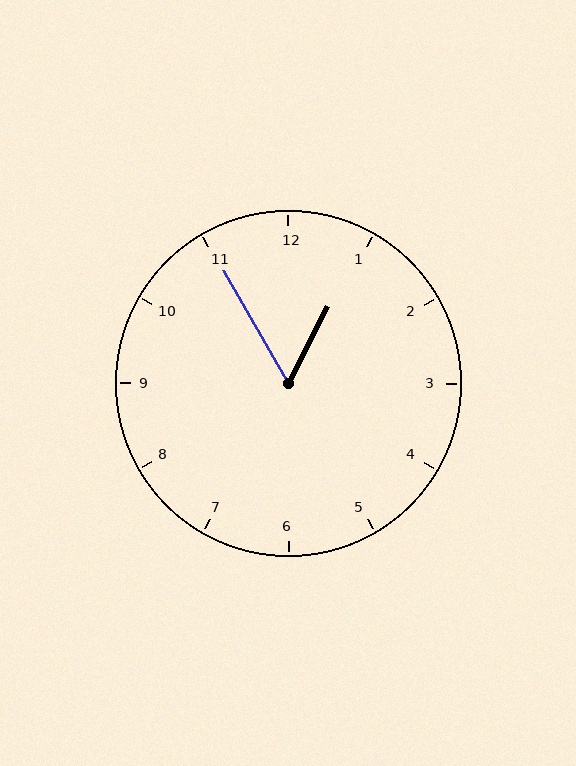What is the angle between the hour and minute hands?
Approximately 58 degrees.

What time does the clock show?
12:55.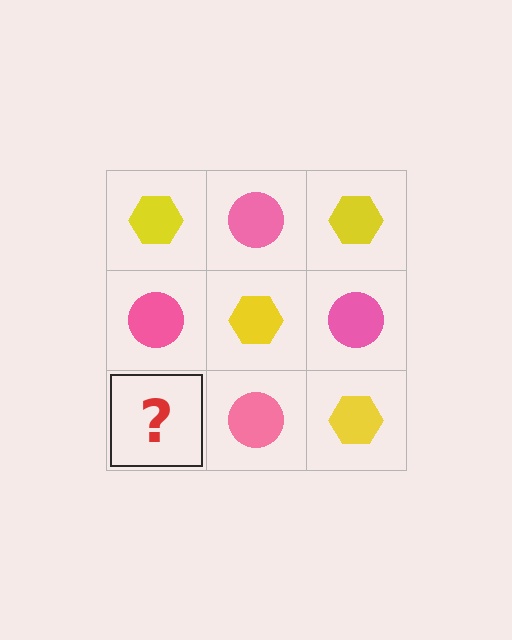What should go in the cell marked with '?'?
The missing cell should contain a yellow hexagon.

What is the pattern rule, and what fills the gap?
The rule is that it alternates yellow hexagon and pink circle in a checkerboard pattern. The gap should be filled with a yellow hexagon.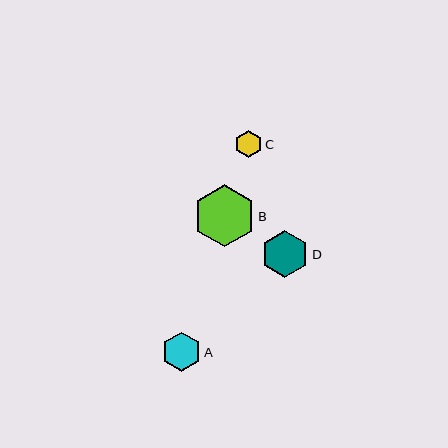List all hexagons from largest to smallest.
From largest to smallest: B, D, A, C.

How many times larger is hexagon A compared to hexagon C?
Hexagon A is approximately 1.4 times the size of hexagon C.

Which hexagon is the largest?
Hexagon B is the largest with a size of approximately 62 pixels.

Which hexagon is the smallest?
Hexagon C is the smallest with a size of approximately 27 pixels.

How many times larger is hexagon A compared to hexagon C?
Hexagon A is approximately 1.4 times the size of hexagon C.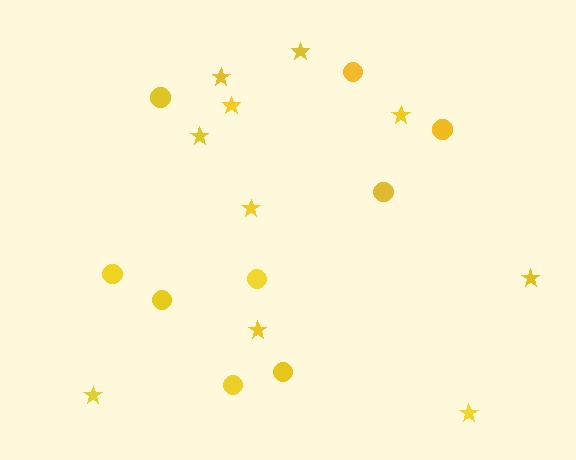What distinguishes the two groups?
There are 2 groups: one group of circles (9) and one group of stars (10).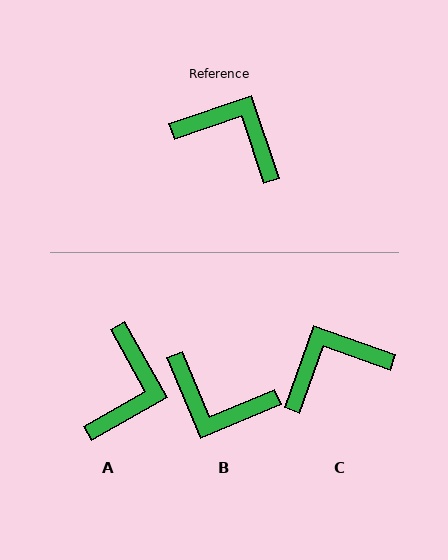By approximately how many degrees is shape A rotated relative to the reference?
Approximately 79 degrees clockwise.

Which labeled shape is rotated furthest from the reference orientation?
B, about 176 degrees away.